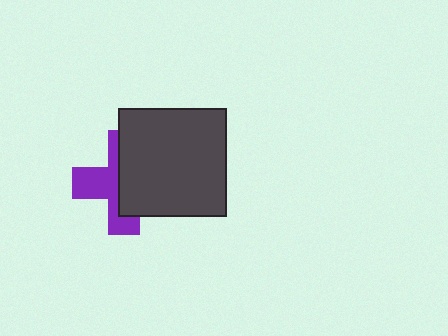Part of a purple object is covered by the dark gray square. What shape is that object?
It is a cross.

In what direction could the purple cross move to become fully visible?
The purple cross could move left. That would shift it out from behind the dark gray square entirely.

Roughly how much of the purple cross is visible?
About half of it is visible (roughly 45%).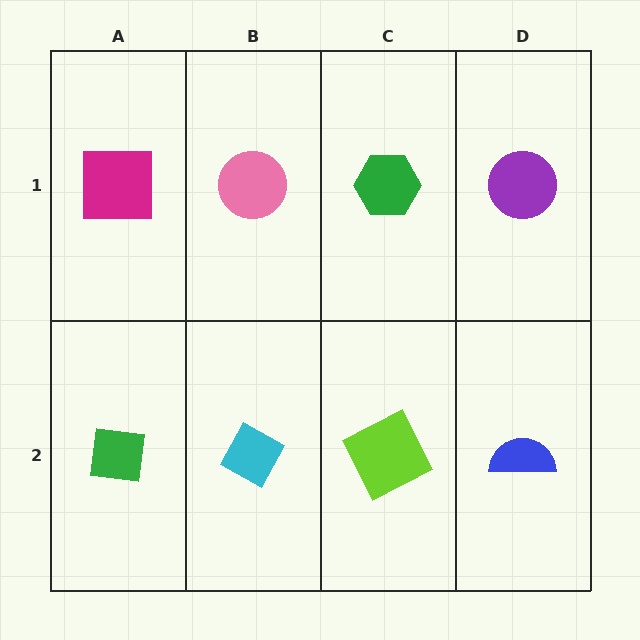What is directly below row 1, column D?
A blue semicircle.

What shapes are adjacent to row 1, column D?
A blue semicircle (row 2, column D), a green hexagon (row 1, column C).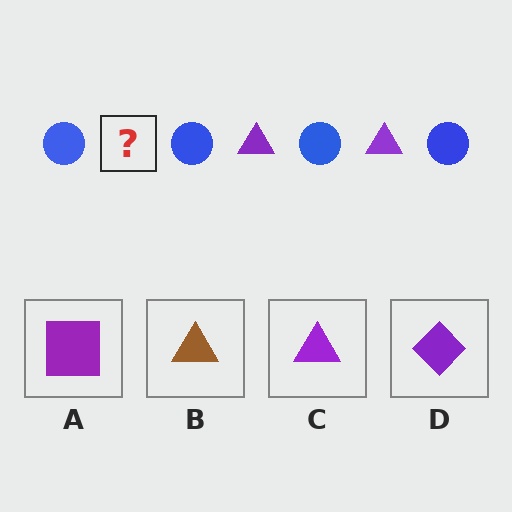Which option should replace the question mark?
Option C.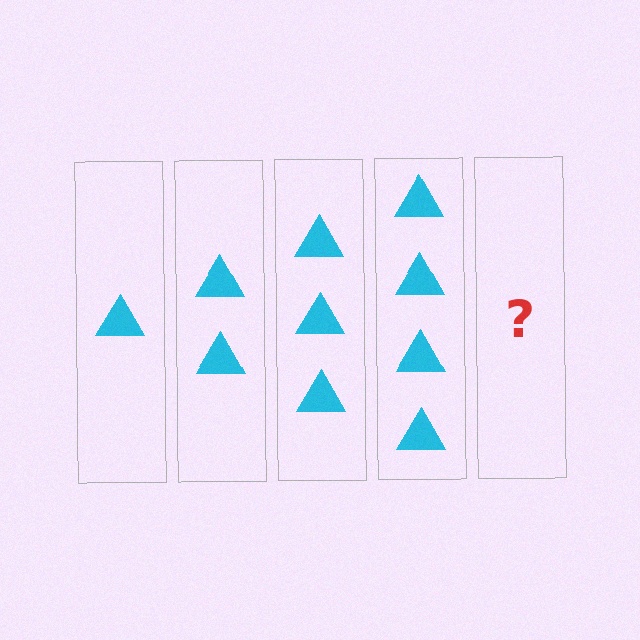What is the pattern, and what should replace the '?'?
The pattern is that each step adds one more triangle. The '?' should be 5 triangles.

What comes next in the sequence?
The next element should be 5 triangles.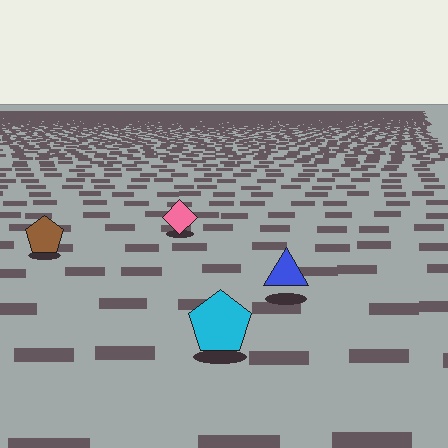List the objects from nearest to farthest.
From nearest to farthest: the cyan pentagon, the blue triangle, the brown pentagon, the pink diamond.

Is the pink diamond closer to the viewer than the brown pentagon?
No. The brown pentagon is closer — you can tell from the texture gradient: the ground texture is coarser near it.